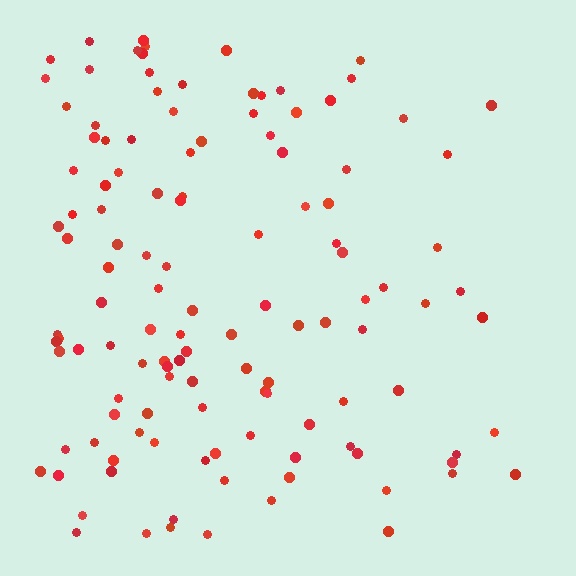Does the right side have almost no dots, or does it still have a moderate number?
Still a moderate number, just noticeably fewer than the left.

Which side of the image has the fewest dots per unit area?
The right.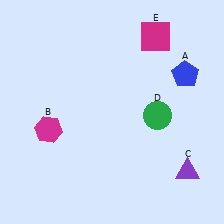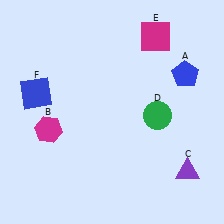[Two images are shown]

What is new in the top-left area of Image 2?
A blue square (F) was added in the top-left area of Image 2.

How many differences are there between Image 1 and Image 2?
There is 1 difference between the two images.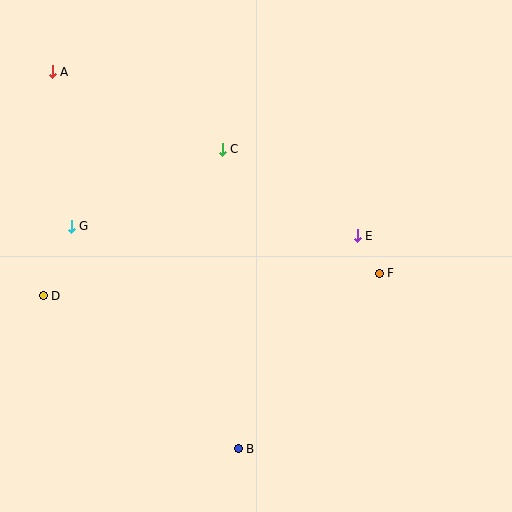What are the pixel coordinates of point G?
Point G is at (71, 226).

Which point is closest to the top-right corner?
Point E is closest to the top-right corner.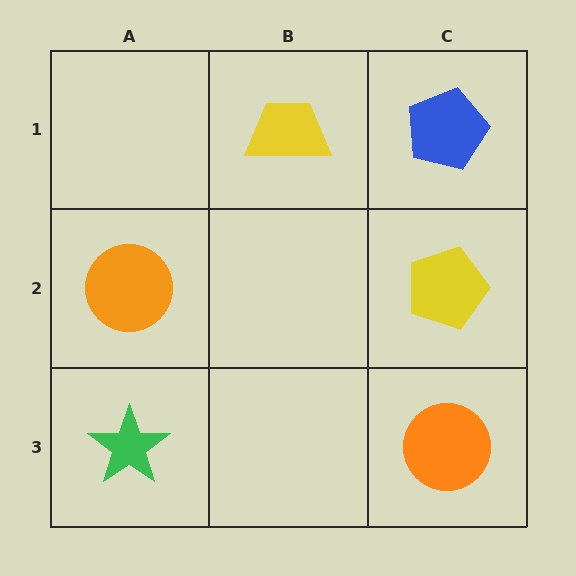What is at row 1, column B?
A yellow trapezoid.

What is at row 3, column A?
A green star.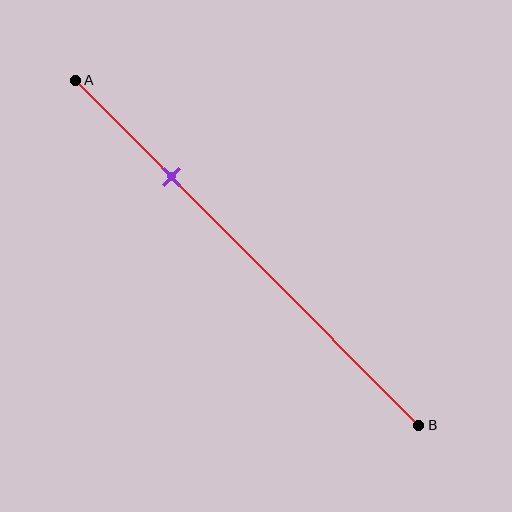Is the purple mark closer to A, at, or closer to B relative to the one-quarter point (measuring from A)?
The purple mark is closer to point B than the one-quarter point of segment AB.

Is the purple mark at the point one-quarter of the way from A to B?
No, the mark is at about 30% from A, not at the 25% one-quarter point.